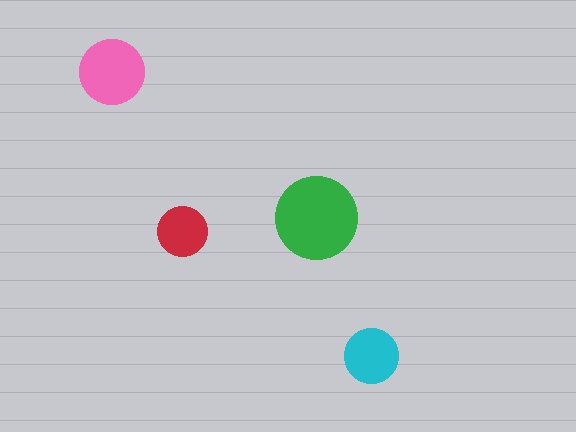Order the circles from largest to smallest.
the green one, the pink one, the cyan one, the red one.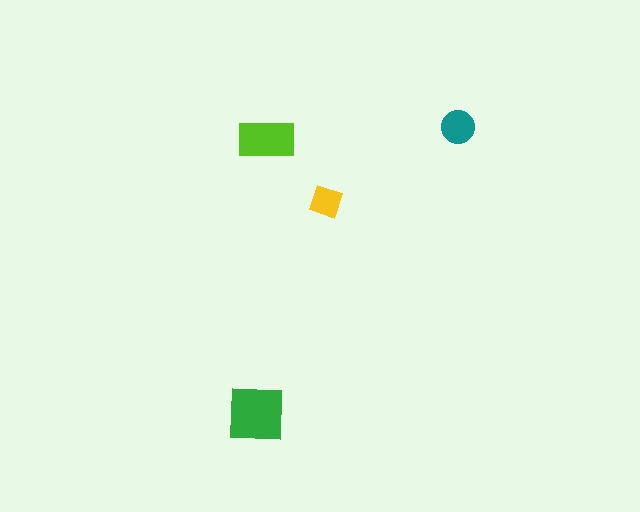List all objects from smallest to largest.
The yellow diamond, the teal circle, the lime rectangle, the green square.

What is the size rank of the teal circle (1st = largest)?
3rd.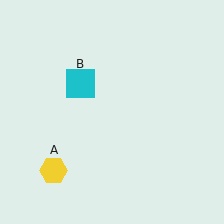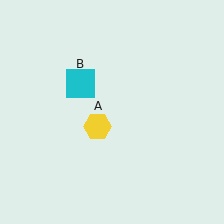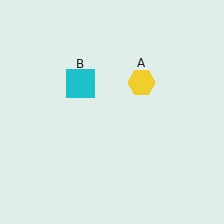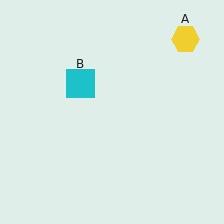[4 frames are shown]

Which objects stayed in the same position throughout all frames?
Cyan square (object B) remained stationary.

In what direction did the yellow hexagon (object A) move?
The yellow hexagon (object A) moved up and to the right.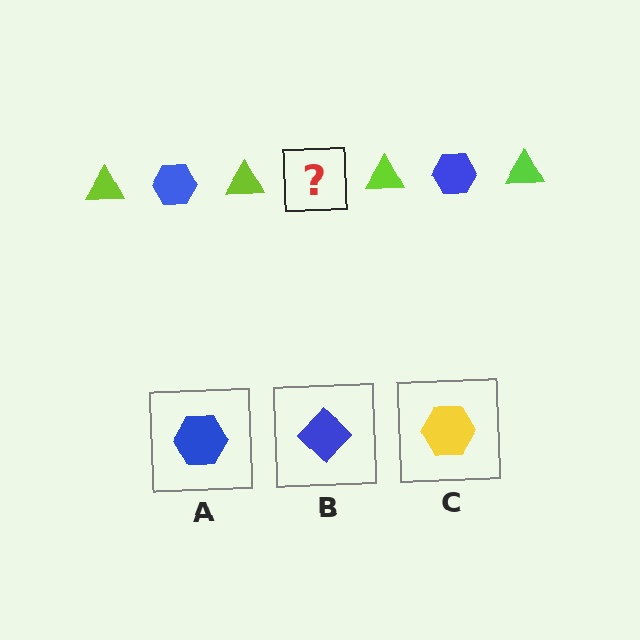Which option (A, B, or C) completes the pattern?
A.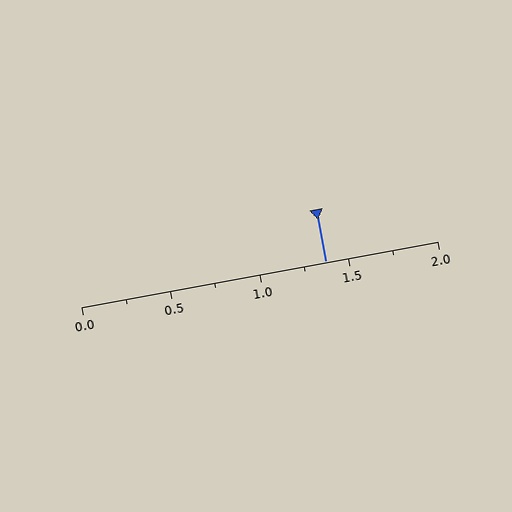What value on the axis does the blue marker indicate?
The marker indicates approximately 1.38.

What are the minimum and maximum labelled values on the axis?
The axis runs from 0.0 to 2.0.